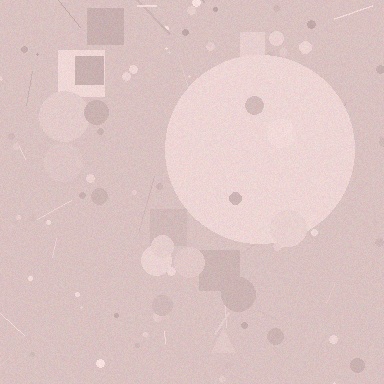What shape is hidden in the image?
A circle is hidden in the image.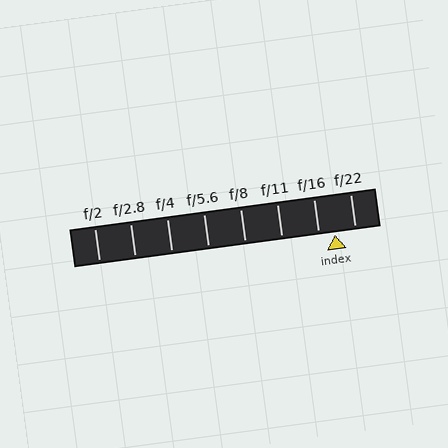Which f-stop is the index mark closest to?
The index mark is closest to f/16.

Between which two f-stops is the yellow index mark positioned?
The index mark is between f/16 and f/22.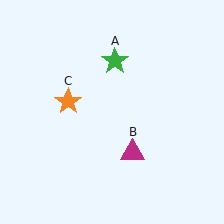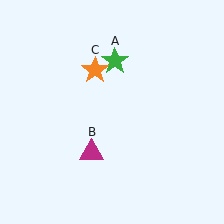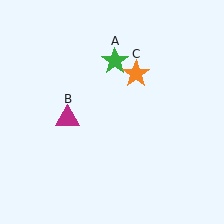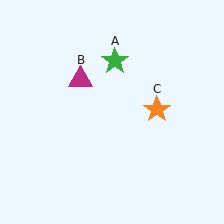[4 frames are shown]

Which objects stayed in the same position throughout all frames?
Green star (object A) remained stationary.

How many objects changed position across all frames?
2 objects changed position: magenta triangle (object B), orange star (object C).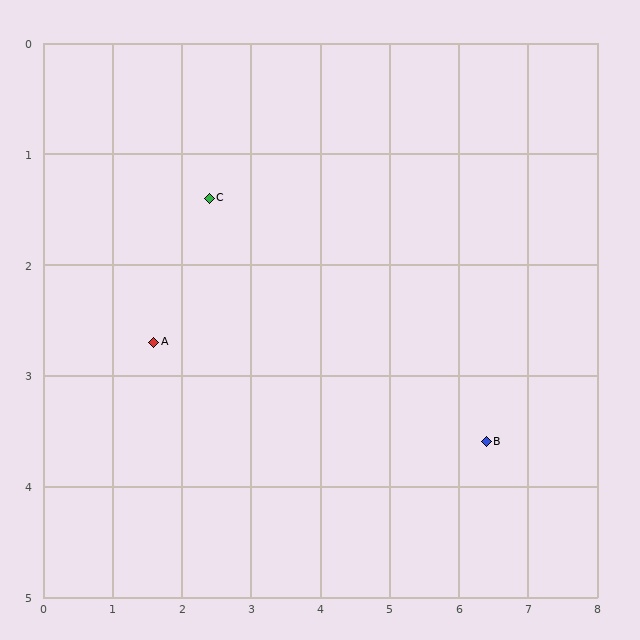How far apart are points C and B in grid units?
Points C and B are about 4.6 grid units apart.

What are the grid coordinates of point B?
Point B is at approximately (6.4, 3.6).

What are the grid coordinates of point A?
Point A is at approximately (1.6, 2.7).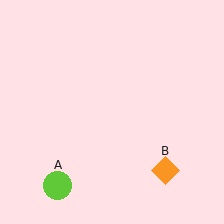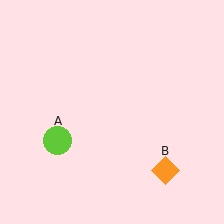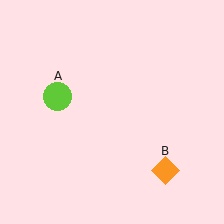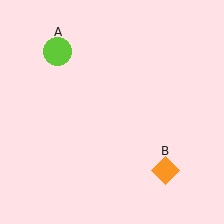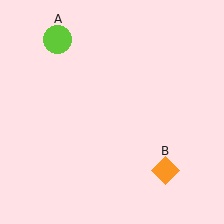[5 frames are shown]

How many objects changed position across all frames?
1 object changed position: lime circle (object A).